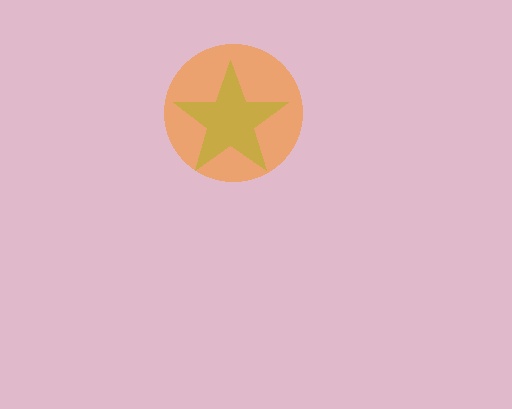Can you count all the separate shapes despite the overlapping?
Yes, there are 2 separate shapes.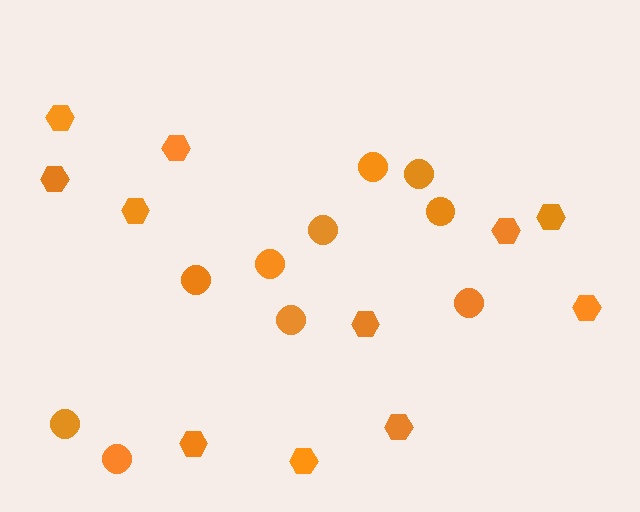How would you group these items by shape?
There are 2 groups: one group of hexagons (11) and one group of circles (10).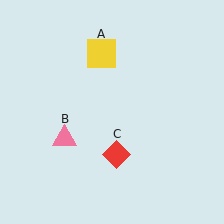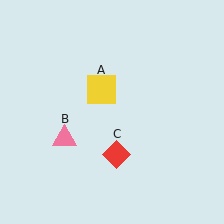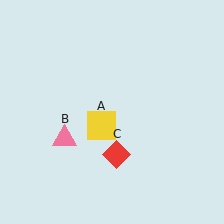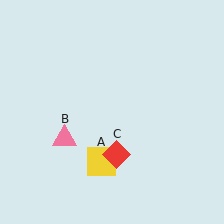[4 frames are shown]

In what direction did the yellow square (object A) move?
The yellow square (object A) moved down.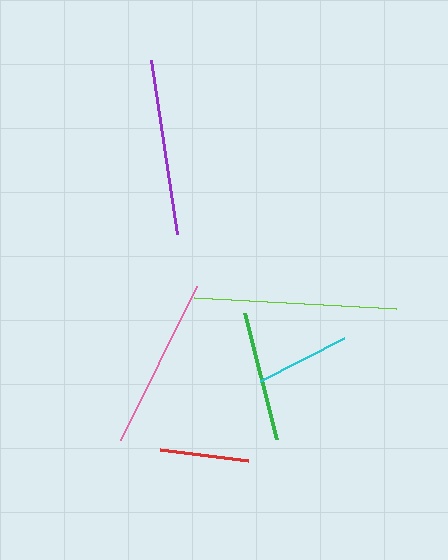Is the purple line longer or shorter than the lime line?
The lime line is longer than the purple line.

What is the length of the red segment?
The red segment is approximately 89 pixels long.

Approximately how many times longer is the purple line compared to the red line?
The purple line is approximately 2.0 times the length of the red line.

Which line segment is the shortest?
The red line is the shortest at approximately 89 pixels.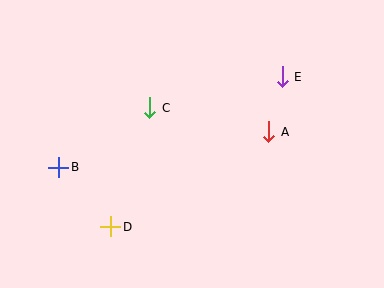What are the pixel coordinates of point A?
Point A is at (269, 132).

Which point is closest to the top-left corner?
Point B is closest to the top-left corner.